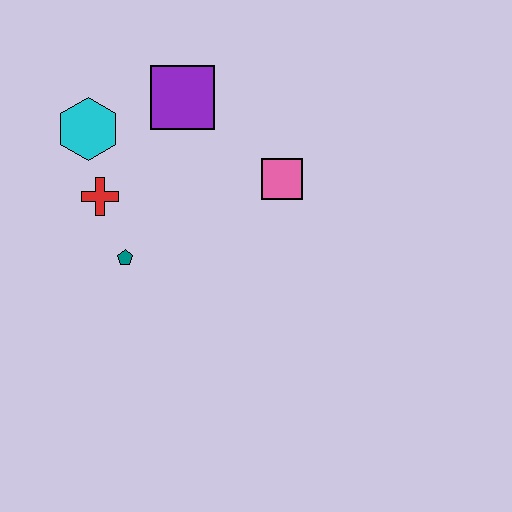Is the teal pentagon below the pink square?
Yes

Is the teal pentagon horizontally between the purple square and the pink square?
No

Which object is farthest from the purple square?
The teal pentagon is farthest from the purple square.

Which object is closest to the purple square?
The cyan hexagon is closest to the purple square.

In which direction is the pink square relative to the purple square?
The pink square is to the right of the purple square.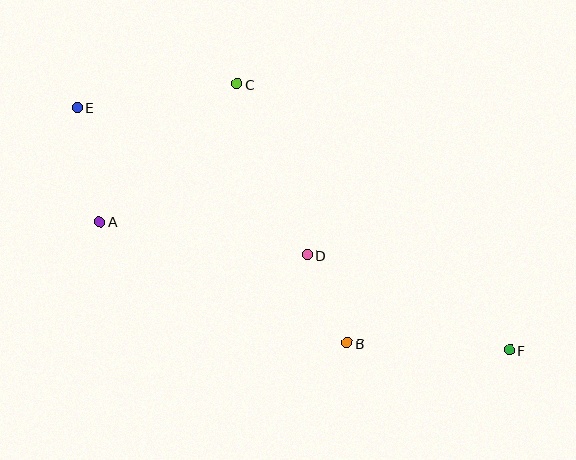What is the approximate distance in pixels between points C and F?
The distance between C and F is approximately 381 pixels.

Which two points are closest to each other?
Points B and D are closest to each other.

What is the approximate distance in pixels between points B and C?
The distance between B and C is approximately 281 pixels.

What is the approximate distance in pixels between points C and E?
The distance between C and E is approximately 162 pixels.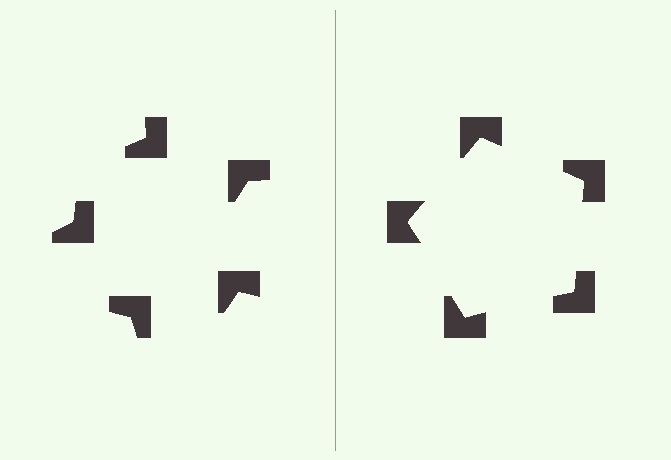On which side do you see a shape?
An illusory pentagon appears on the right side. On the left side the wedge cuts are rotated, so no coherent shape forms.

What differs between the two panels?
The notched squares are positioned identically on both sides; only the wedge orientations differ. On the right they align to a pentagon; on the left they are misaligned.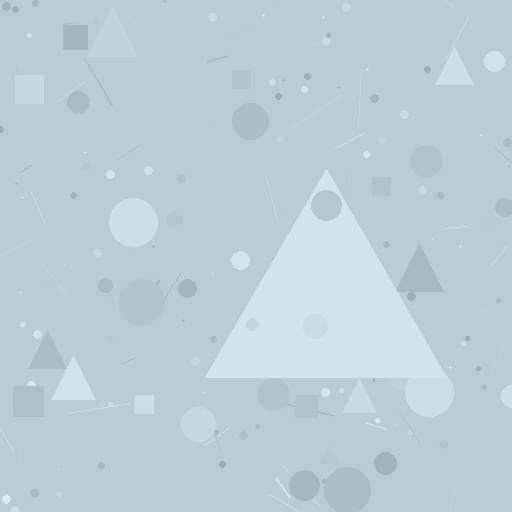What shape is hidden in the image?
A triangle is hidden in the image.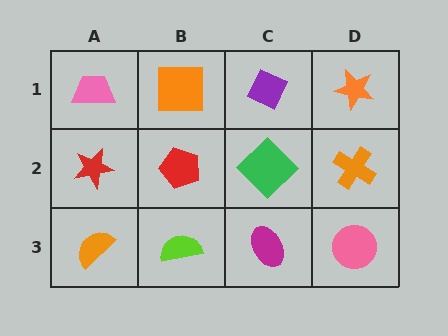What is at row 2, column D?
An orange cross.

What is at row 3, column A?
An orange semicircle.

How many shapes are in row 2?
4 shapes.